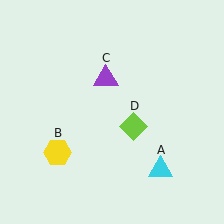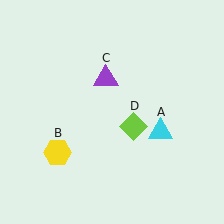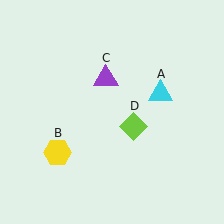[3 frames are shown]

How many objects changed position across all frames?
1 object changed position: cyan triangle (object A).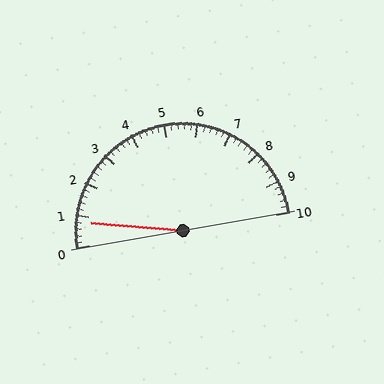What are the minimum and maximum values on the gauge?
The gauge ranges from 0 to 10.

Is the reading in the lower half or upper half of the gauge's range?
The reading is in the lower half of the range (0 to 10).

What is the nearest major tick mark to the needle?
The nearest major tick mark is 1.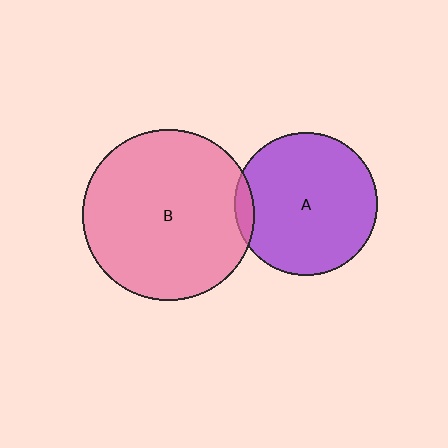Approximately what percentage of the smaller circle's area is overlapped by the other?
Approximately 5%.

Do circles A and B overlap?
Yes.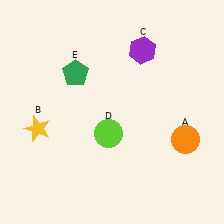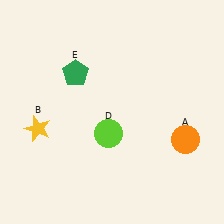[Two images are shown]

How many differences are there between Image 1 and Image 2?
There is 1 difference between the two images.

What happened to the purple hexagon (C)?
The purple hexagon (C) was removed in Image 2. It was in the top-right area of Image 1.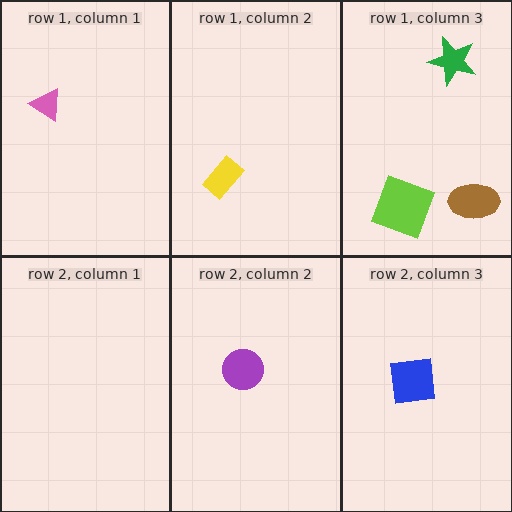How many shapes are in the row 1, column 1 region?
1.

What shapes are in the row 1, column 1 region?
The pink triangle.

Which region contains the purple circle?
The row 2, column 2 region.